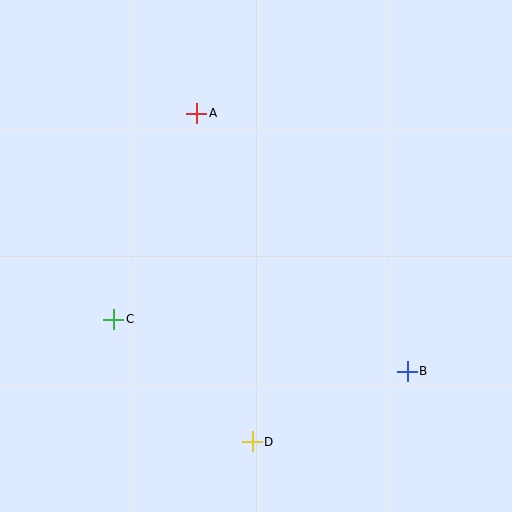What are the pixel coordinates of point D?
Point D is at (252, 442).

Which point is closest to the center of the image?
Point A at (197, 113) is closest to the center.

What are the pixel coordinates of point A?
Point A is at (197, 113).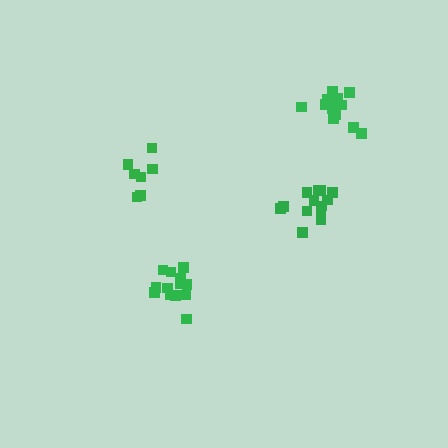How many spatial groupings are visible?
There are 4 spatial groupings.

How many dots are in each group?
Group 1: 7 dots, Group 2: 13 dots, Group 3: 13 dots, Group 4: 13 dots (46 total).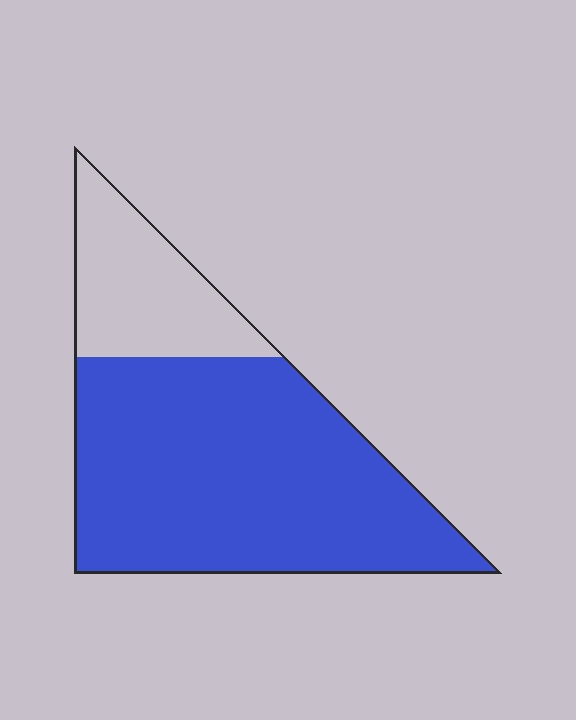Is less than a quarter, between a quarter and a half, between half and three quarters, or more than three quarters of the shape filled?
More than three quarters.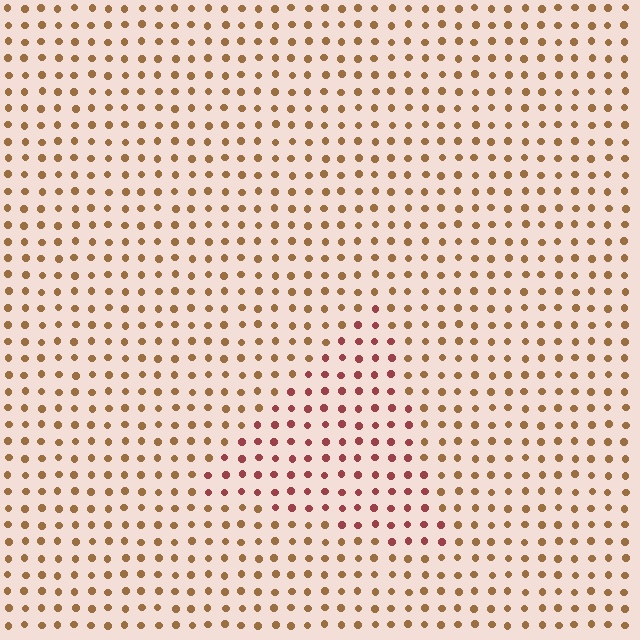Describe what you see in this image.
The image is filled with small brown elements in a uniform arrangement. A triangle-shaped region is visible where the elements are tinted to a slightly different hue, forming a subtle color boundary.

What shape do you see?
I see a triangle.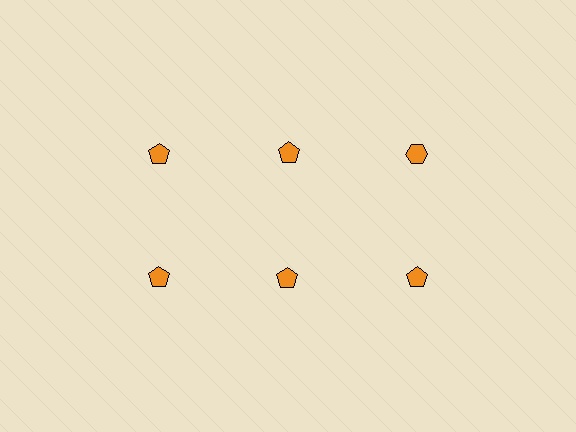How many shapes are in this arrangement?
There are 6 shapes arranged in a grid pattern.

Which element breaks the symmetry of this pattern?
The orange hexagon in the top row, center column breaks the symmetry. All other shapes are orange pentagons.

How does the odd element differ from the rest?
It has a different shape: hexagon instead of pentagon.